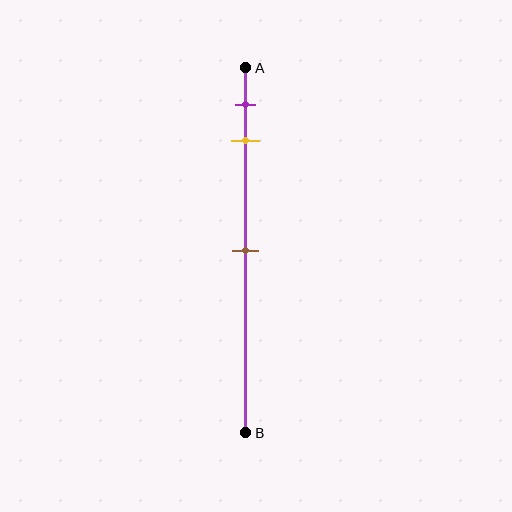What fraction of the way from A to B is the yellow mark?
The yellow mark is approximately 20% (0.2) of the way from A to B.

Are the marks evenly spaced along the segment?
No, the marks are not evenly spaced.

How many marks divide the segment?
There are 3 marks dividing the segment.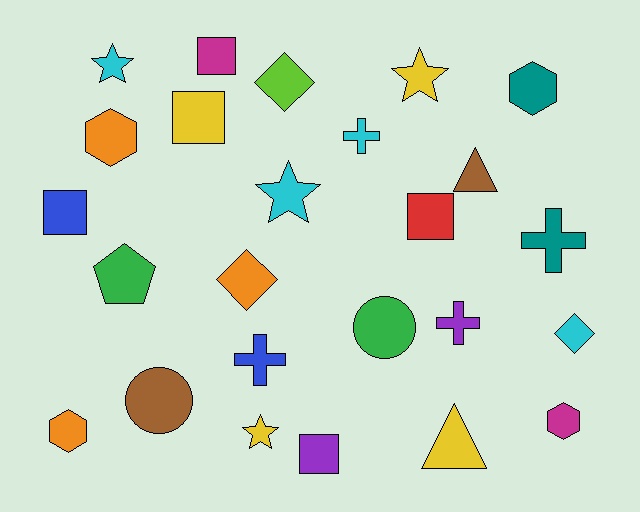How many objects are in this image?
There are 25 objects.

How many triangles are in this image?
There are 2 triangles.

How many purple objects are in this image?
There are 2 purple objects.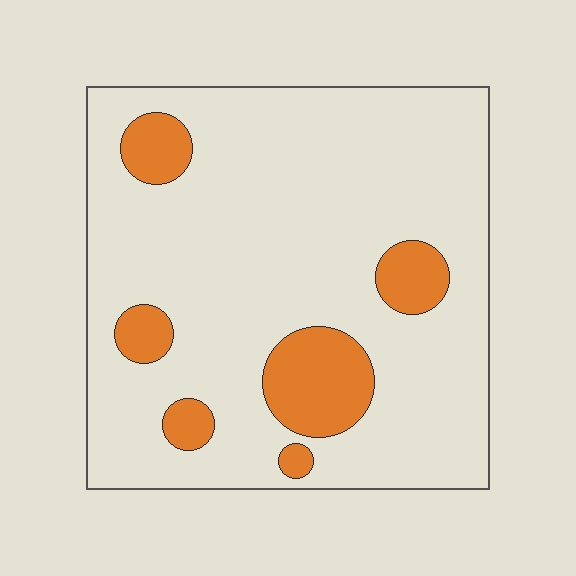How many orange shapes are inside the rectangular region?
6.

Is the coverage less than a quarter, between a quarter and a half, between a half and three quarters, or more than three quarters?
Less than a quarter.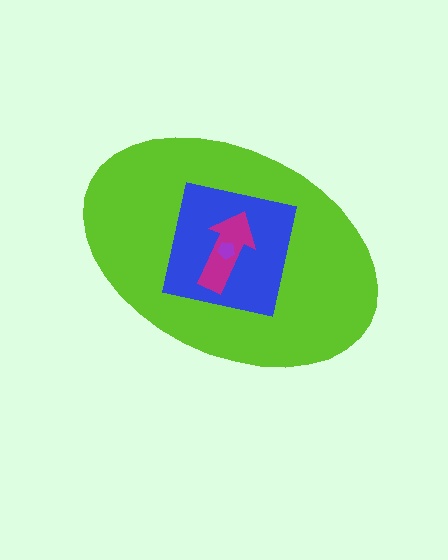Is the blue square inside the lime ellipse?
Yes.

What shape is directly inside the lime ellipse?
The blue square.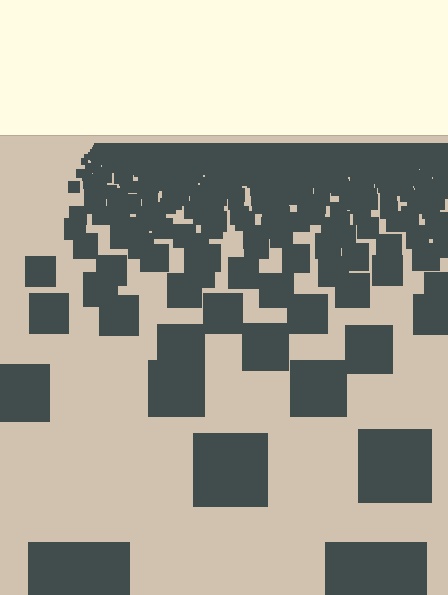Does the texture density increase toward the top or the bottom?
Density increases toward the top.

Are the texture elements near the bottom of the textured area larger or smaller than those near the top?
Larger. Near the bottom, elements are closer to the viewer and appear at a bigger on-screen size.